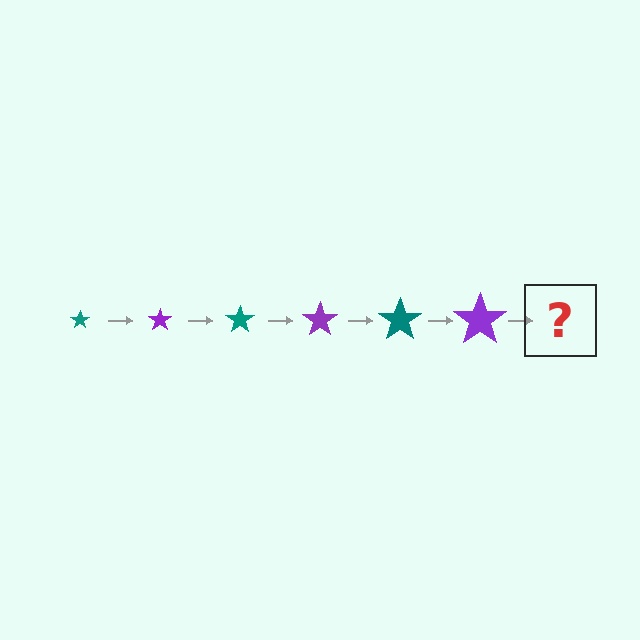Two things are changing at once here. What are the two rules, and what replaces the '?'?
The two rules are that the star grows larger each step and the color cycles through teal and purple. The '?' should be a teal star, larger than the previous one.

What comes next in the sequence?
The next element should be a teal star, larger than the previous one.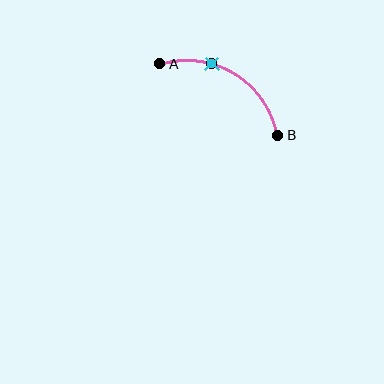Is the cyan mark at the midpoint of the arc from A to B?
No. The cyan mark lies on the arc but is closer to endpoint A. The arc midpoint would be at the point on the curve equidistant along the arc from both A and B.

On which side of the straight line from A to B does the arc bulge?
The arc bulges above the straight line connecting A and B.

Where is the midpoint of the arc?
The arc midpoint is the point on the curve farthest from the straight line joining A and B. It sits above that line.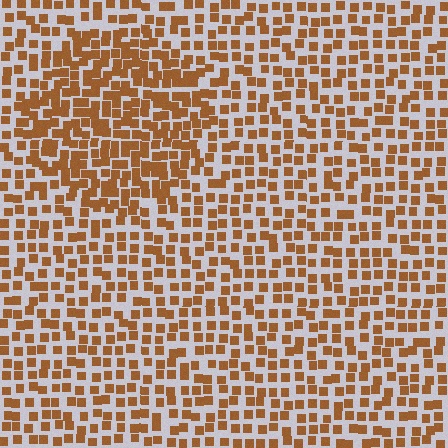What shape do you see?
I see a circle.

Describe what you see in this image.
The image contains small brown elements arranged at two different densities. A circle-shaped region is visible where the elements are more densely packed than the surrounding area.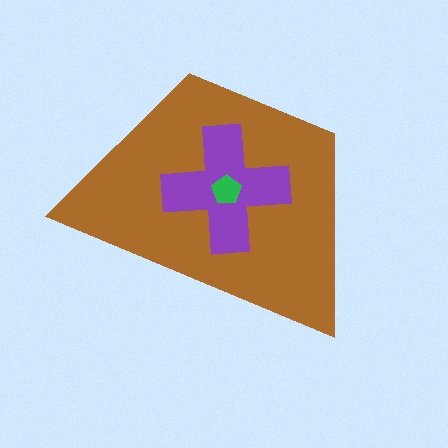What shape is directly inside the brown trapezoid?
The purple cross.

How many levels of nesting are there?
3.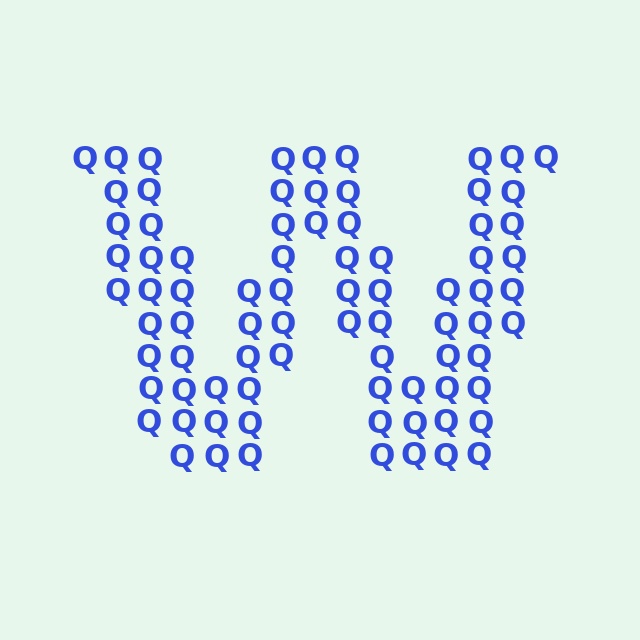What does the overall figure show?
The overall figure shows the letter W.